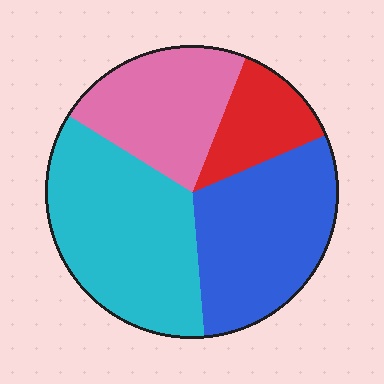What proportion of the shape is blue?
Blue takes up about one third (1/3) of the shape.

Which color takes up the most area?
Cyan, at roughly 35%.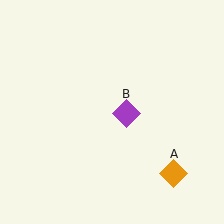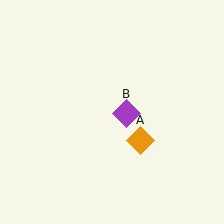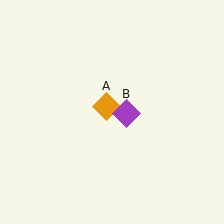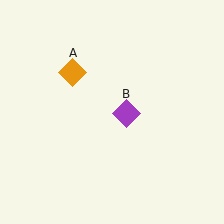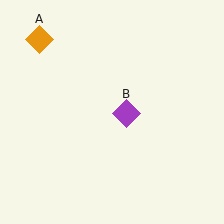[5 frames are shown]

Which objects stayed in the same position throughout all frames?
Purple diamond (object B) remained stationary.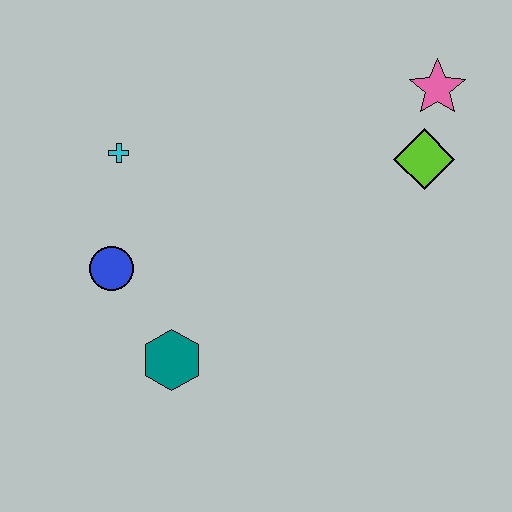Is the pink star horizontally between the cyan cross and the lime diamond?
No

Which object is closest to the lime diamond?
The pink star is closest to the lime diamond.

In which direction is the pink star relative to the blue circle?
The pink star is to the right of the blue circle.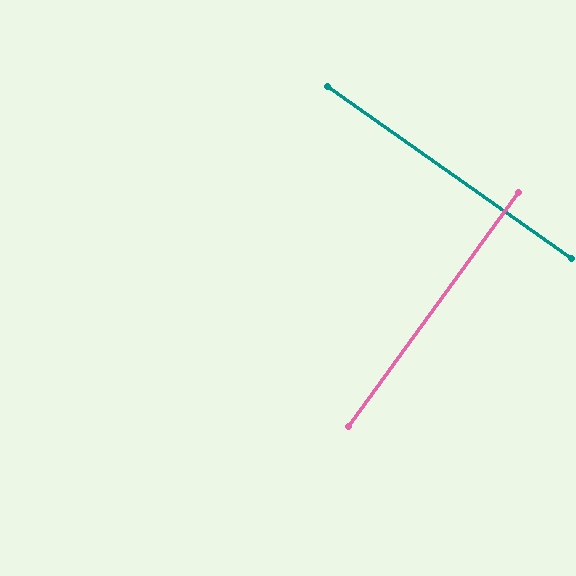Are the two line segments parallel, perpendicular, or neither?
Perpendicular — they meet at approximately 89°.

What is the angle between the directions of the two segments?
Approximately 89 degrees.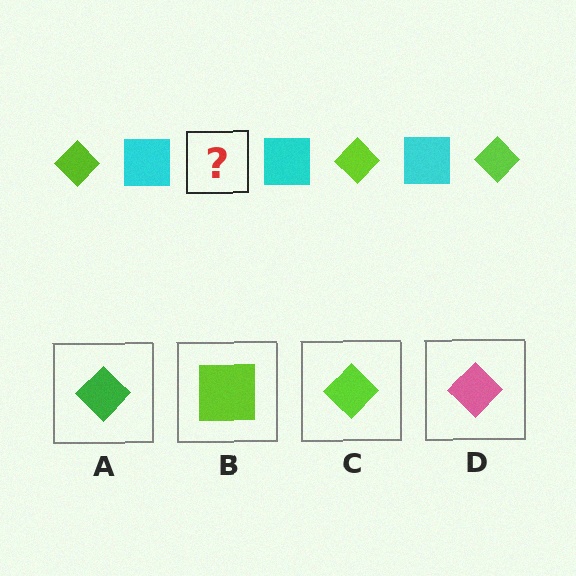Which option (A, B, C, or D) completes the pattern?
C.